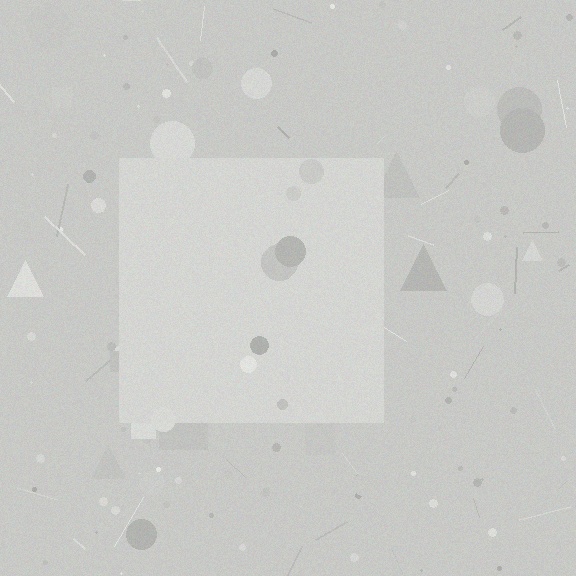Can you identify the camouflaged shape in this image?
The camouflaged shape is a square.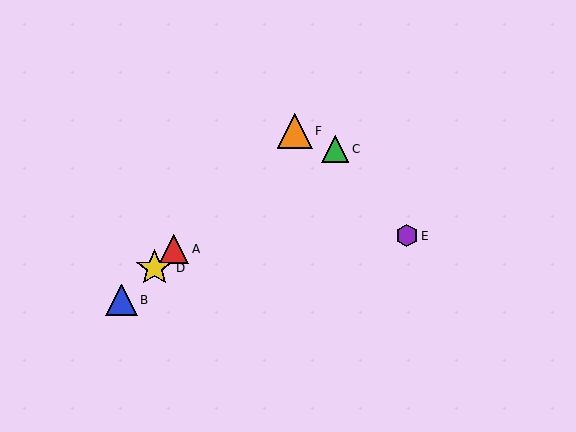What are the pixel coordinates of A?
Object A is at (174, 249).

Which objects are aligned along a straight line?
Objects A, B, D, F are aligned along a straight line.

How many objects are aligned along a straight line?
4 objects (A, B, D, F) are aligned along a straight line.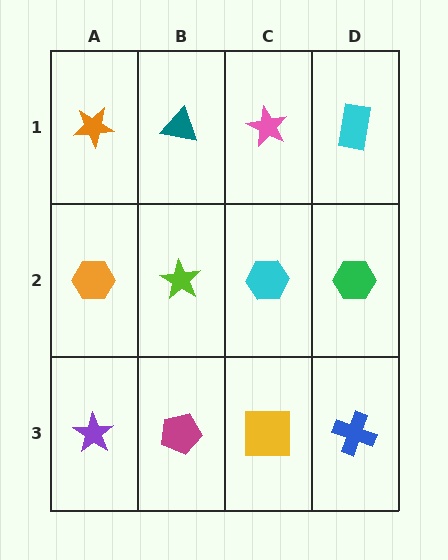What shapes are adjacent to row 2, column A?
An orange star (row 1, column A), a purple star (row 3, column A), a lime star (row 2, column B).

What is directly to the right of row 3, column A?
A magenta pentagon.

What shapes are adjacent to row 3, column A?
An orange hexagon (row 2, column A), a magenta pentagon (row 3, column B).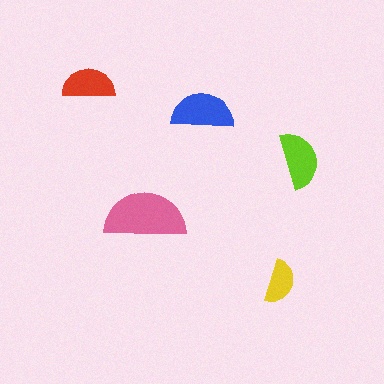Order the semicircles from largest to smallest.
the pink one, the blue one, the lime one, the red one, the yellow one.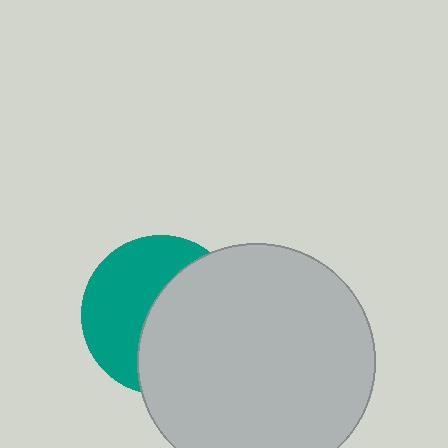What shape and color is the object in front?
The object in front is a light gray circle.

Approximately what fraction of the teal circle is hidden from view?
Roughly 53% of the teal circle is hidden behind the light gray circle.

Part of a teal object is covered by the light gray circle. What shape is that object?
It is a circle.